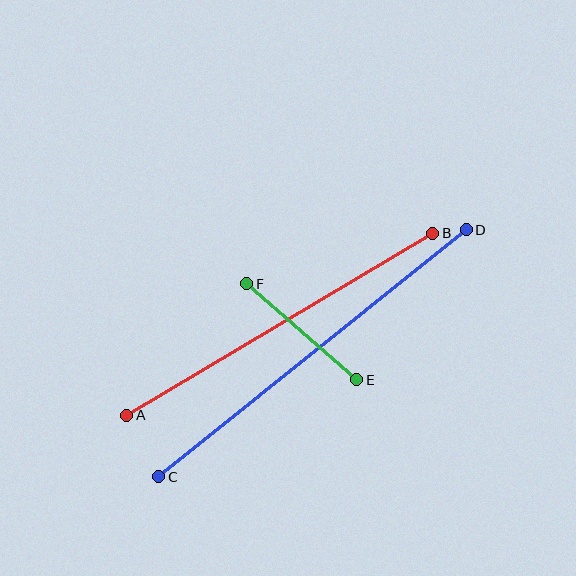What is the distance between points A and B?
The distance is approximately 356 pixels.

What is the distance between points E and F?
The distance is approximately 146 pixels.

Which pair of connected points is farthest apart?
Points C and D are farthest apart.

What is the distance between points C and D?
The distance is approximately 395 pixels.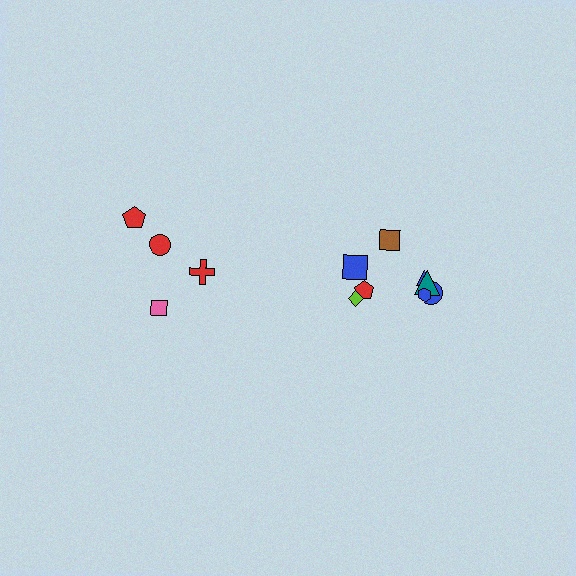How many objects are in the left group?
There are 4 objects.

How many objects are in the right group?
There are 8 objects.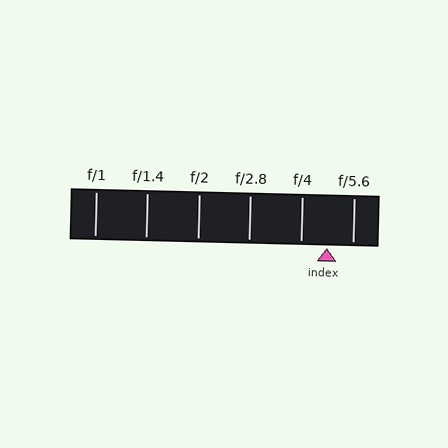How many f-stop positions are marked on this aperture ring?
There are 6 f-stop positions marked.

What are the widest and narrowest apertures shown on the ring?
The widest aperture shown is f/1 and the narrowest is f/5.6.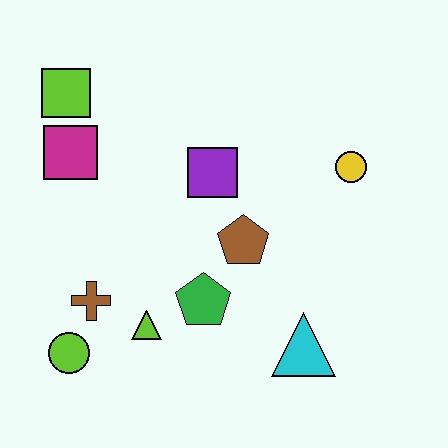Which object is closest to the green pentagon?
The lime triangle is closest to the green pentagon.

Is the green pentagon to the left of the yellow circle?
Yes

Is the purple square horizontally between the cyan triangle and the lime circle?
Yes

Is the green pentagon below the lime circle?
No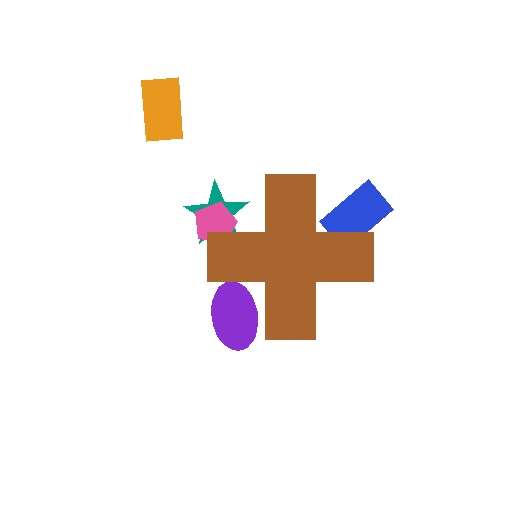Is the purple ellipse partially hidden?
Yes, the purple ellipse is partially hidden behind the brown cross.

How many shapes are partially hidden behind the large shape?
4 shapes are partially hidden.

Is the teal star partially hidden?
Yes, the teal star is partially hidden behind the brown cross.